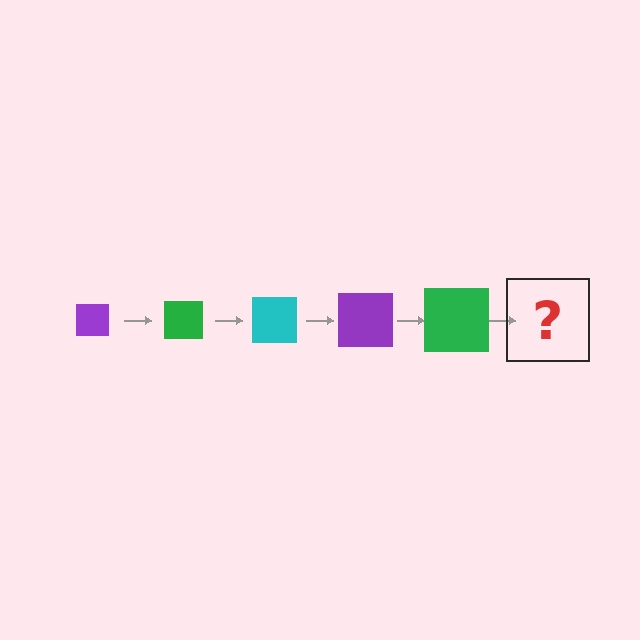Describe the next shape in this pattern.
It should be a cyan square, larger than the previous one.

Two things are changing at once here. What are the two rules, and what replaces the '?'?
The two rules are that the square grows larger each step and the color cycles through purple, green, and cyan. The '?' should be a cyan square, larger than the previous one.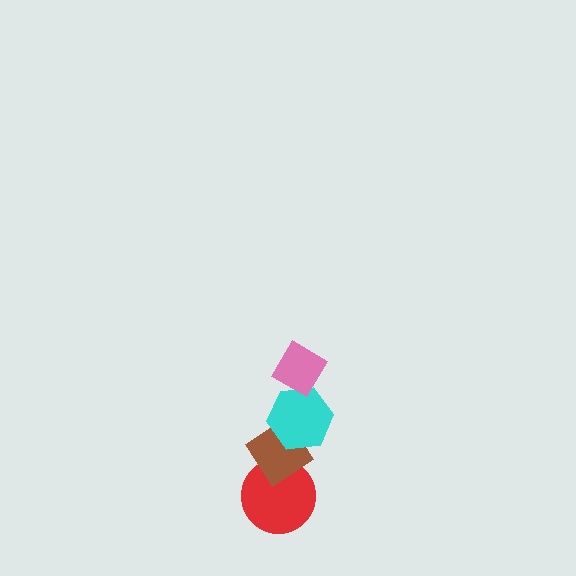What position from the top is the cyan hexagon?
The cyan hexagon is 2nd from the top.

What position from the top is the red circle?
The red circle is 4th from the top.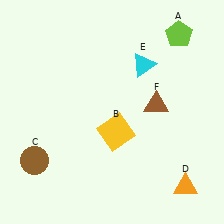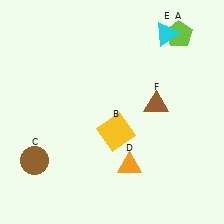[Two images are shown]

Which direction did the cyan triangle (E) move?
The cyan triangle (E) moved up.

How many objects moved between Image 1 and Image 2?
2 objects moved between the two images.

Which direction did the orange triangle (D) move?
The orange triangle (D) moved left.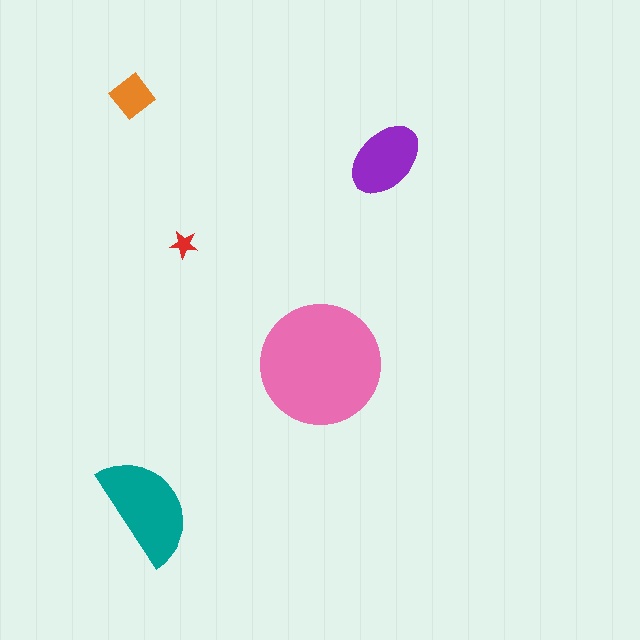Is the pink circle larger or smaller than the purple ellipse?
Larger.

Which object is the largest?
The pink circle.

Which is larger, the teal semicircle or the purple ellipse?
The teal semicircle.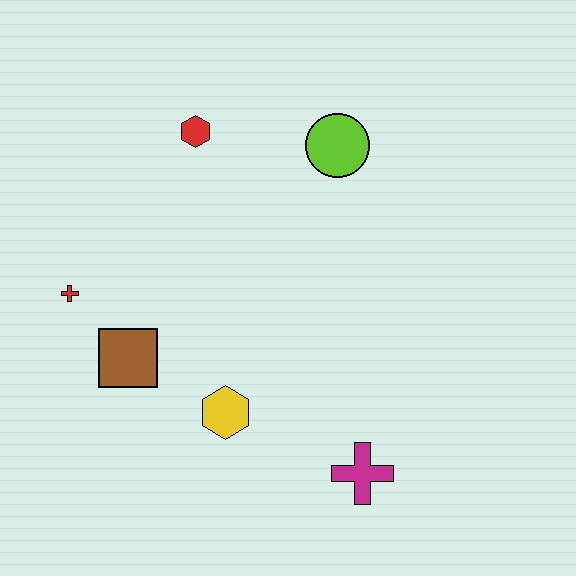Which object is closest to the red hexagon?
The lime circle is closest to the red hexagon.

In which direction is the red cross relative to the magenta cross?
The red cross is to the left of the magenta cross.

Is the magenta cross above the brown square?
No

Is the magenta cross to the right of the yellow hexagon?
Yes